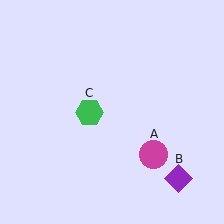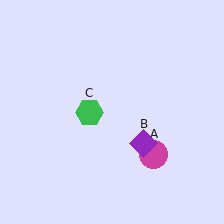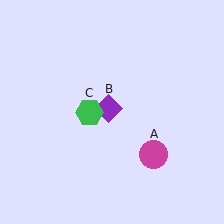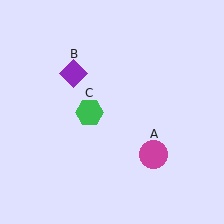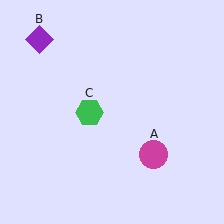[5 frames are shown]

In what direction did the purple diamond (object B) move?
The purple diamond (object B) moved up and to the left.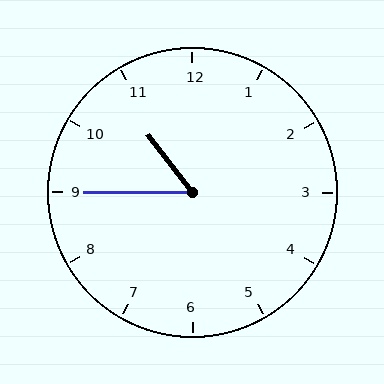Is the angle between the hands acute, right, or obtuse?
It is acute.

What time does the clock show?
10:45.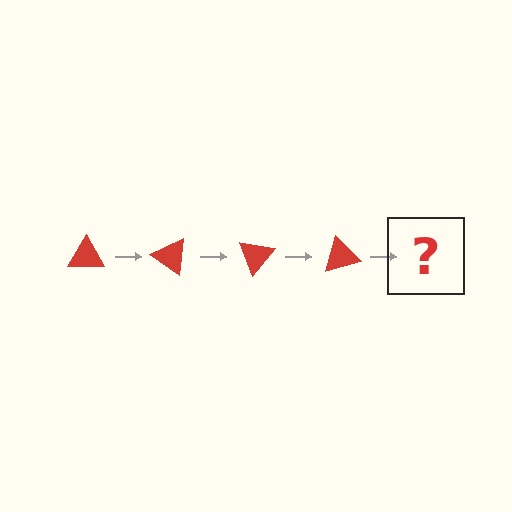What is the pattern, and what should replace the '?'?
The pattern is that the triangle rotates 35 degrees each step. The '?' should be a red triangle rotated 140 degrees.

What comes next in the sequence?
The next element should be a red triangle rotated 140 degrees.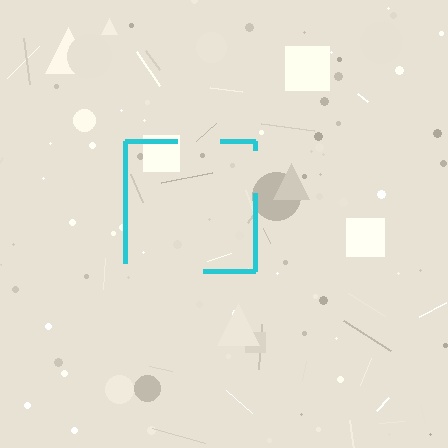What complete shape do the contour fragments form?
The contour fragments form a square.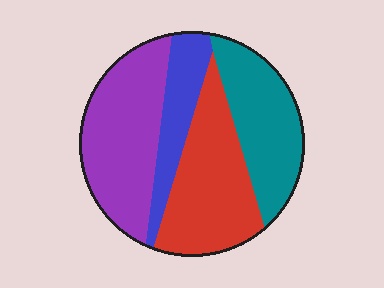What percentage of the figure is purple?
Purple covers 31% of the figure.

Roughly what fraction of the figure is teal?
Teal takes up between a sixth and a third of the figure.